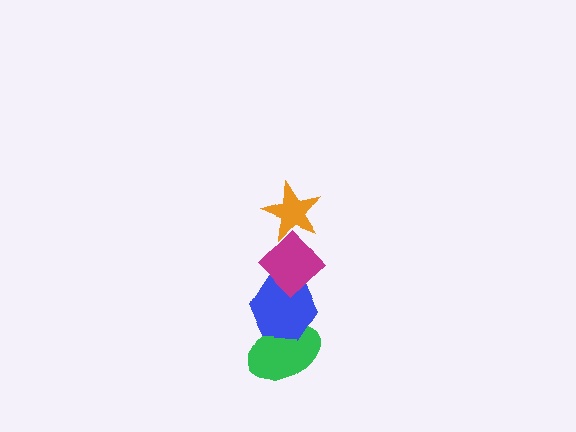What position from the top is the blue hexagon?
The blue hexagon is 3rd from the top.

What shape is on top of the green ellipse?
The blue hexagon is on top of the green ellipse.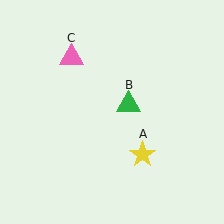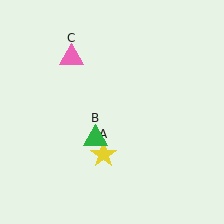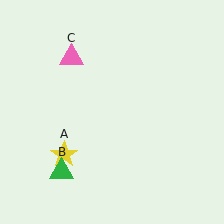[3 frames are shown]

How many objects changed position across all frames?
2 objects changed position: yellow star (object A), green triangle (object B).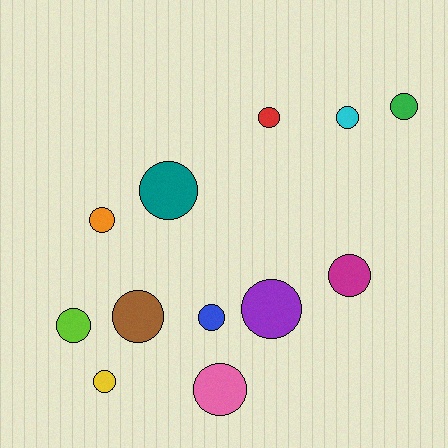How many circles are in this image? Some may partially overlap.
There are 12 circles.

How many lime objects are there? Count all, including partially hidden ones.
There is 1 lime object.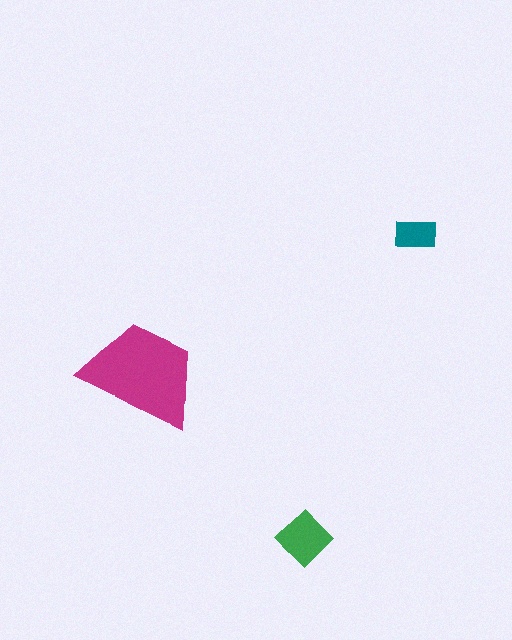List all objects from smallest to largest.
The teal rectangle, the green diamond, the magenta trapezoid.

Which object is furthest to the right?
The teal rectangle is rightmost.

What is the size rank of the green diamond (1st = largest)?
2nd.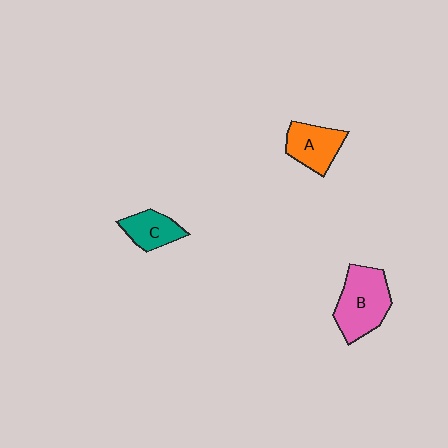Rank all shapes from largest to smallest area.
From largest to smallest: B (pink), A (orange), C (teal).